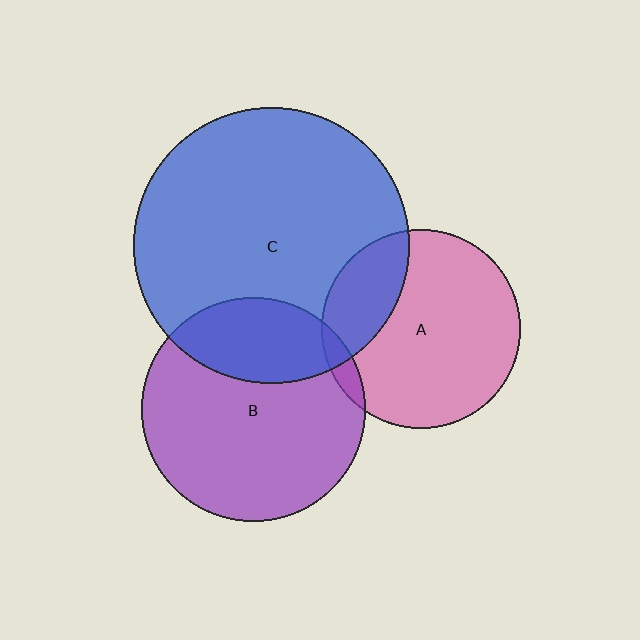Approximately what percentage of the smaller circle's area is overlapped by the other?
Approximately 30%.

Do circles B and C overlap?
Yes.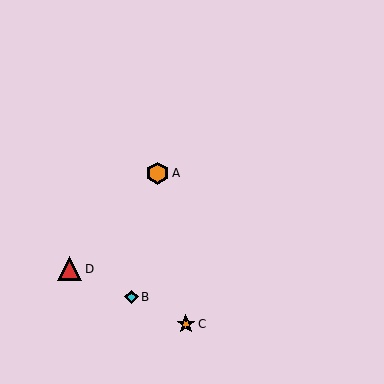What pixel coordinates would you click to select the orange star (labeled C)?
Click at (186, 324) to select the orange star C.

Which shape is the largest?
The red triangle (labeled D) is the largest.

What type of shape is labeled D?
Shape D is a red triangle.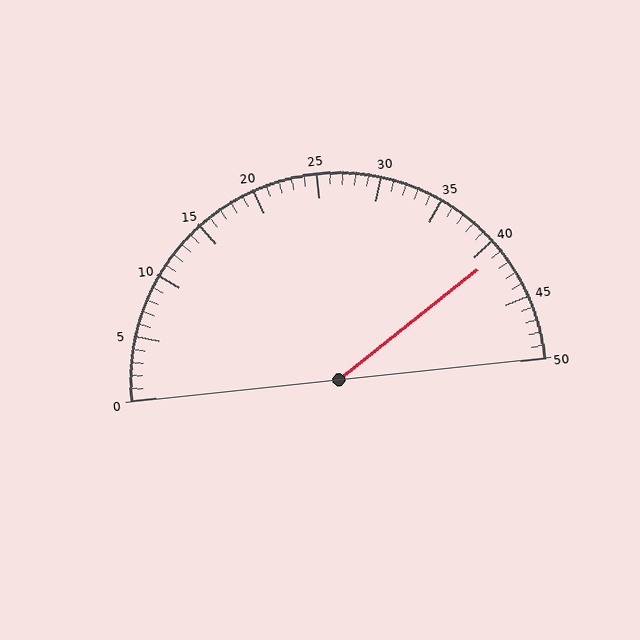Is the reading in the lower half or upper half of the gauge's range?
The reading is in the upper half of the range (0 to 50).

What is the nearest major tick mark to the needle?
The nearest major tick mark is 40.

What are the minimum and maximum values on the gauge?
The gauge ranges from 0 to 50.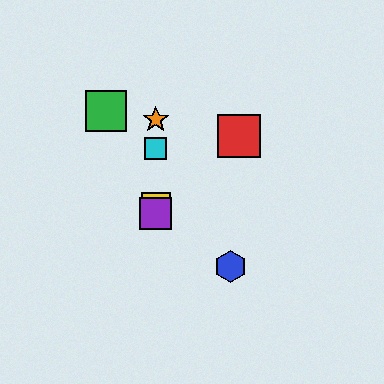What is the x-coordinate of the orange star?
The orange star is at x≈156.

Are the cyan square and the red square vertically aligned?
No, the cyan square is at x≈156 and the red square is at x≈239.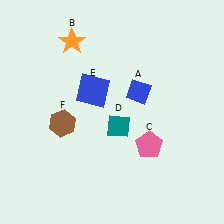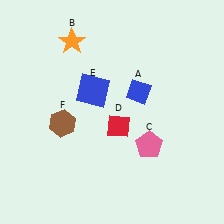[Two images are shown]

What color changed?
The diamond (D) changed from teal in Image 1 to red in Image 2.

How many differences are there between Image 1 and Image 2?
There is 1 difference between the two images.